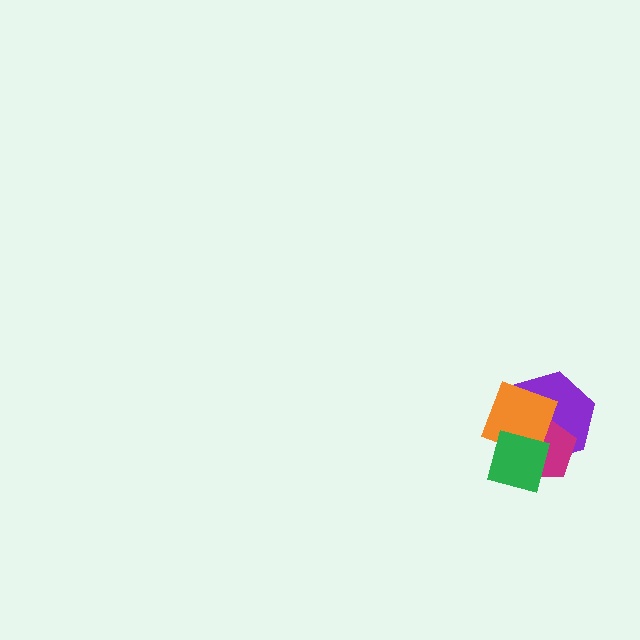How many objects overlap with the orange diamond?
3 objects overlap with the orange diamond.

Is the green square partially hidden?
No, no other shape covers it.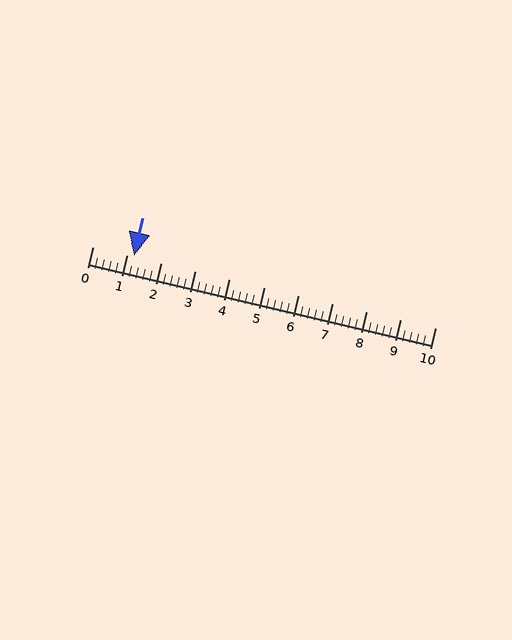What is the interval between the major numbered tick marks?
The major tick marks are spaced 1 units apart.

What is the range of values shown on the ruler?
The ruler shows values from 0 to 10.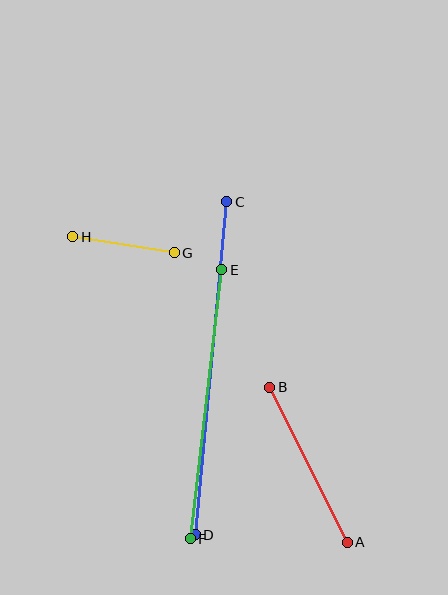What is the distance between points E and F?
The distance is approximately 271 pixels.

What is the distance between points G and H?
The distance is approximately 103 pixels.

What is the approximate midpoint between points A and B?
The midpoint is at approximately (309, 465) pixels.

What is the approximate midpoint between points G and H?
The midpoint is at approximately (123, 245) pixels.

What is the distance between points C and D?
The distance is approximately 335 pixels.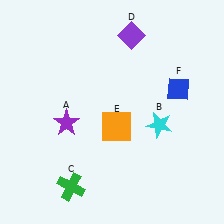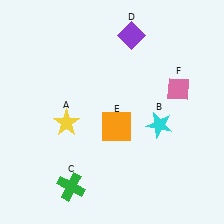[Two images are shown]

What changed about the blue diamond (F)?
In Image 1, F is blue. In Image 2, it changed to pink.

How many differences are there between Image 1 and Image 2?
There are 2 differences between the two images.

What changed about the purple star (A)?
In Image 1, A is purple. In Image 2, it changed to yellow.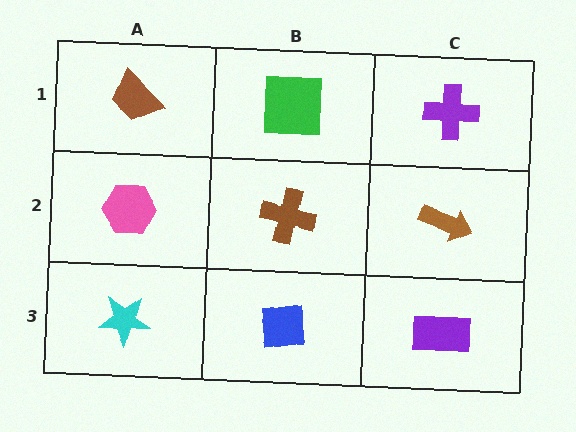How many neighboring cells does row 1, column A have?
2.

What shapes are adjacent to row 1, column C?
A brown arrow (row 2, column C), a green square (row 1, column B).